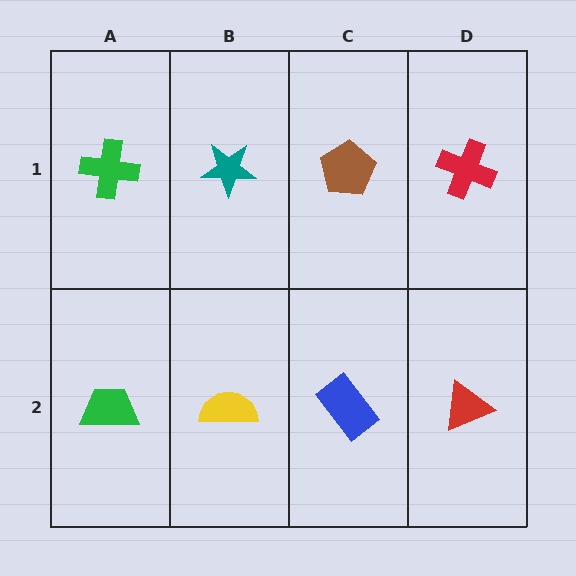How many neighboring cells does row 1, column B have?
3.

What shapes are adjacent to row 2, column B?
A teal star (row 1, column B), a green trapezoid (row 2, column A), a blue rectangle (row 2, column C).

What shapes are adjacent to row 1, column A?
A green trapezoid (row 2, column A), a teal star (row 1, column B).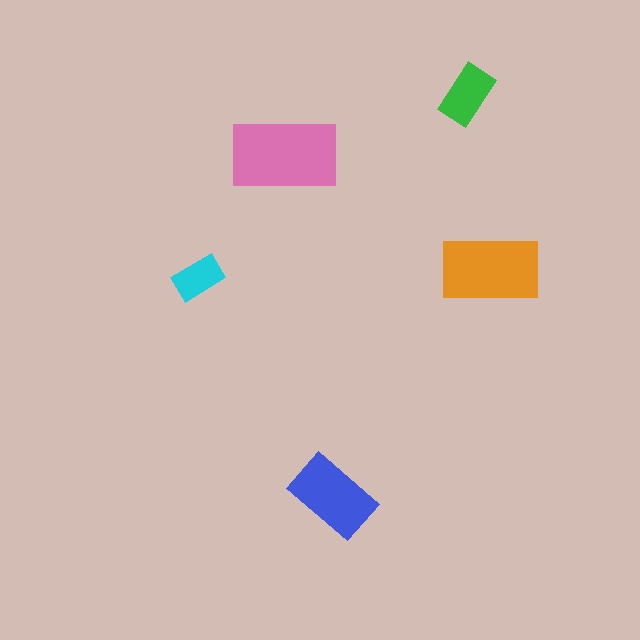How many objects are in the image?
There are 5 objects in the image.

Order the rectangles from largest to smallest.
the pink one, the orange one, the blue one, the green one, the cyan one.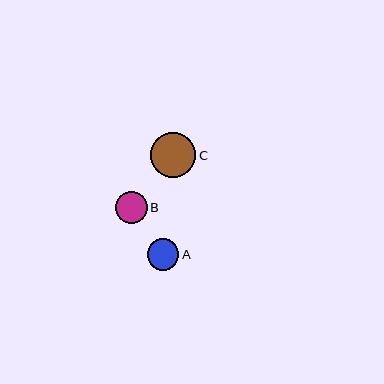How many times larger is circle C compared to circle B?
Circle C is approximately 1.4 times the size of circle B.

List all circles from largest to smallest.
From largest to smallest: C, B, A.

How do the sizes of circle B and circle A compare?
Circle B and circle A are approximately the same size.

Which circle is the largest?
Circle C is the largest with a size of approximately 45 pixels.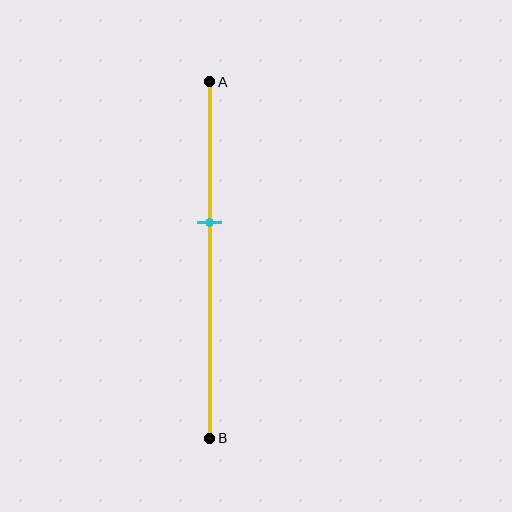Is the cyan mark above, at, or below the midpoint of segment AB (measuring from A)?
The cyan mark is above the midpoint of segment AB.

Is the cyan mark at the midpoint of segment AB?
No, the mark is at about 40% from A, not at the 50% midpoint.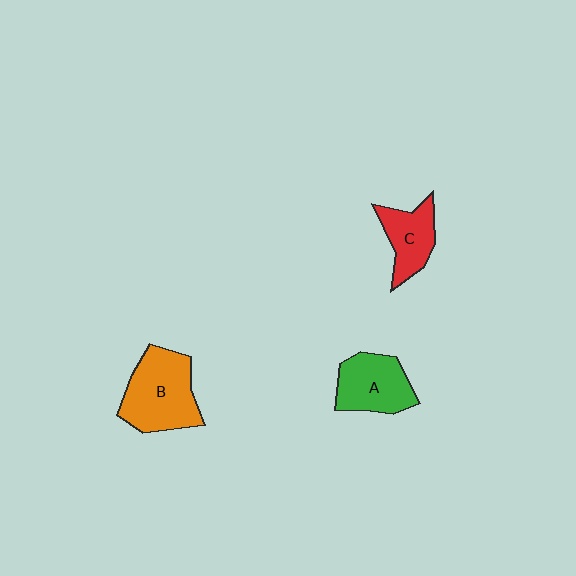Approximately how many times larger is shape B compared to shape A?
Approximately 1.3 times.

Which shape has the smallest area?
Shape C (red).